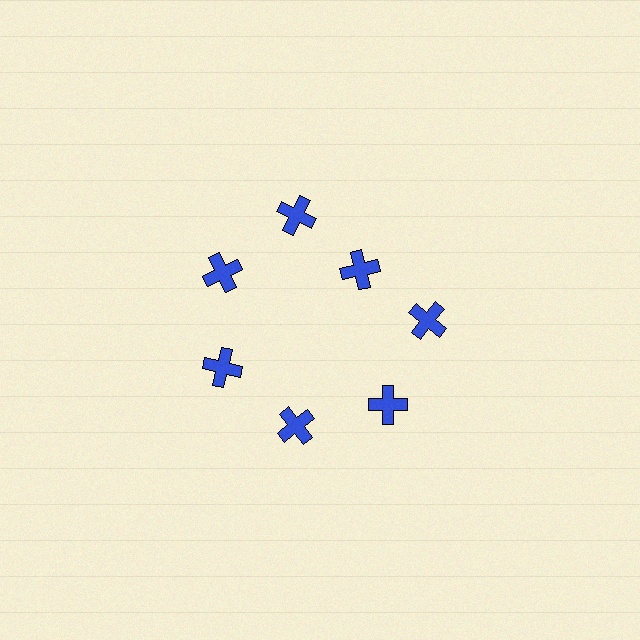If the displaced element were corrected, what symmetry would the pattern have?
It would have 7-fold rotational symmetry — the pattern would map onto itself every 51 degrees.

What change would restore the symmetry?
The symmetry would be restored by moving it outward, back onto the ring so that all 7 crosses sit at equal angles and equal distance from the center.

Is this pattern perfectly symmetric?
No. The 7 blue crosses are arranged in a ring, but one element near the 1 o'clock position is pulled inward toward the center, breaking the 7-fold rotational symmetry.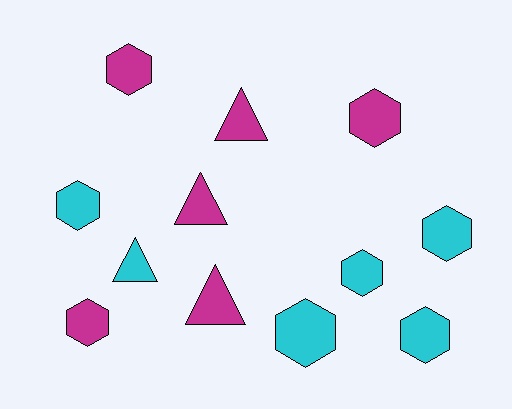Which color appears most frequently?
Magenta, with 6 objects.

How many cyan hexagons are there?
There are 5 cyan hexagons.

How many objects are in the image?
There are 12 objects.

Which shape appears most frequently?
Hexagon, with 8 objects.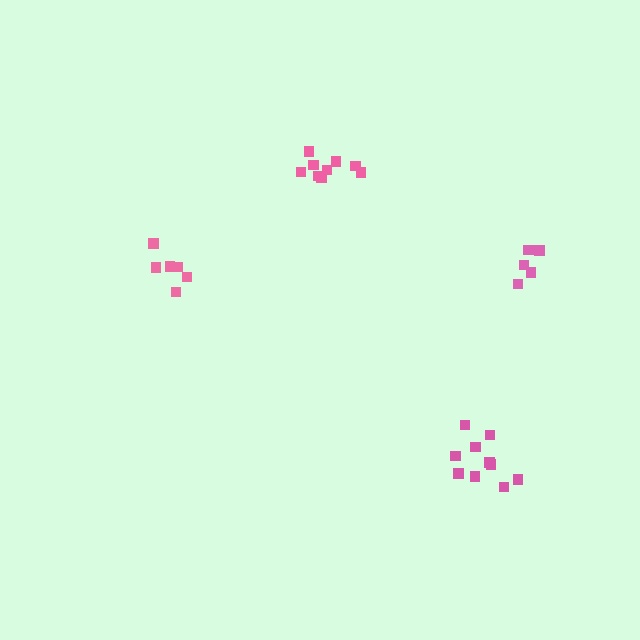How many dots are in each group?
Group 1: 6 dots, Group 2: 9 dots, Group 3: 5 dots, Group 4: 10 dots (30 total).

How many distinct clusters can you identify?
There are 4 distinct clusters.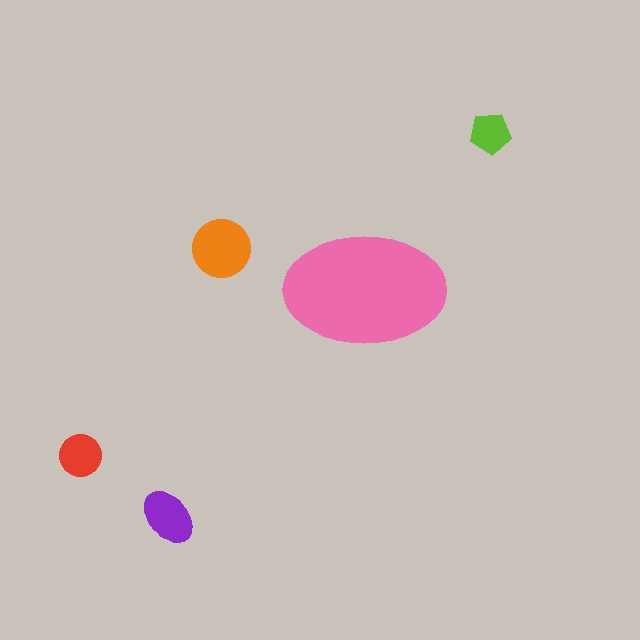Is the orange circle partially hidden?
No, the orange circle is fully visible.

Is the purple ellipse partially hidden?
No, the purple ellipse is fully visible.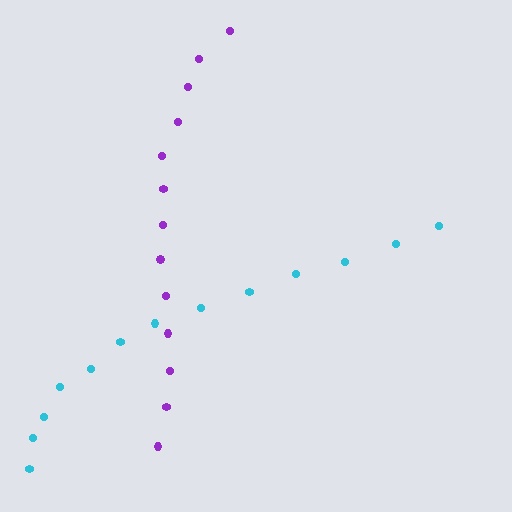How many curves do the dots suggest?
There are 2 distinct paths.